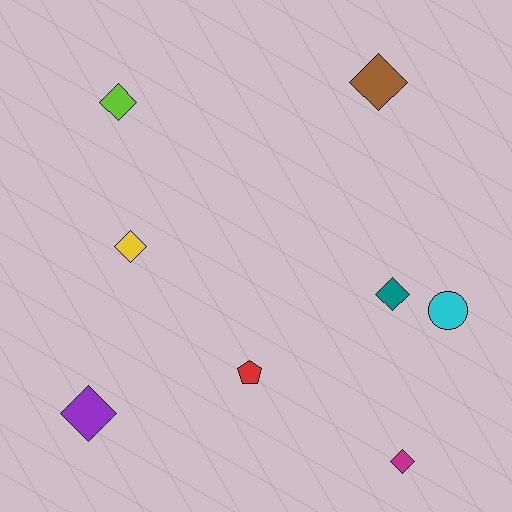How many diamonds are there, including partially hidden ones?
There are 6 diamonds.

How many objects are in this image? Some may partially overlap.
There are 8 objects.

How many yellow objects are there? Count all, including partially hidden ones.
There is 1 yellow object.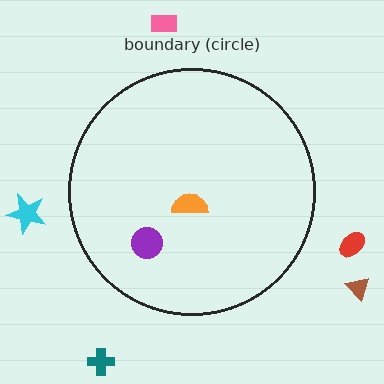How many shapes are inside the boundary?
2 inside, 5 outside.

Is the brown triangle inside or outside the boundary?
Outside.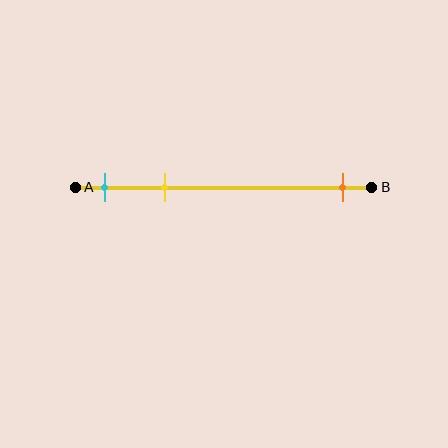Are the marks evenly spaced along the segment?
No, the marks are not evenly spaced.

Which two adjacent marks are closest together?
The cyan and yellow marks are the closest adjacent pair.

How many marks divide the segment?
There are 3 marks dividing the segment.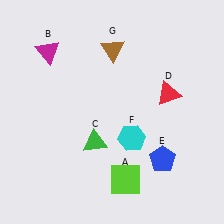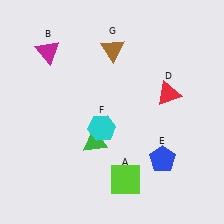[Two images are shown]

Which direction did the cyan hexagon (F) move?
The cyan hexagon (F) moved left.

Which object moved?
The cyan hexagon (F) moved left.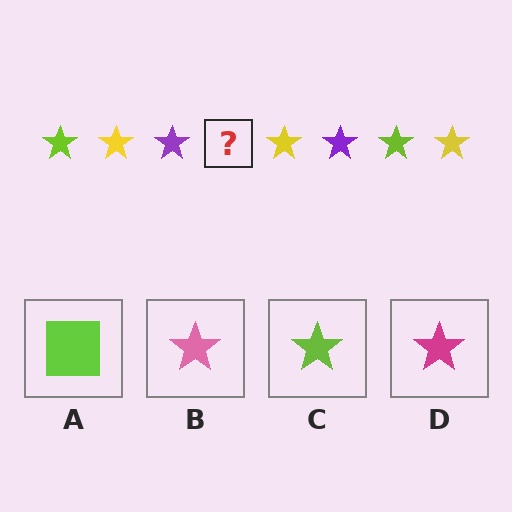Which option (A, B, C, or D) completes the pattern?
C.